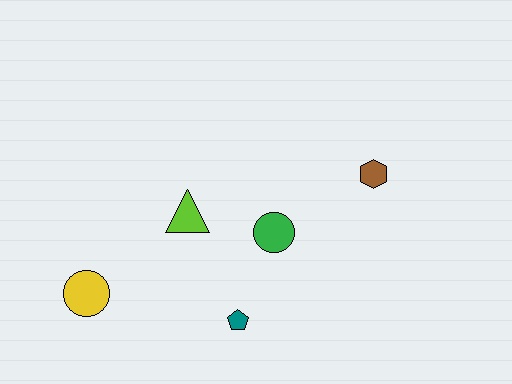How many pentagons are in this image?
There is 1 pentagon.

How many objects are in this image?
There are 5 objects.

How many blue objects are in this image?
There are no blue objects.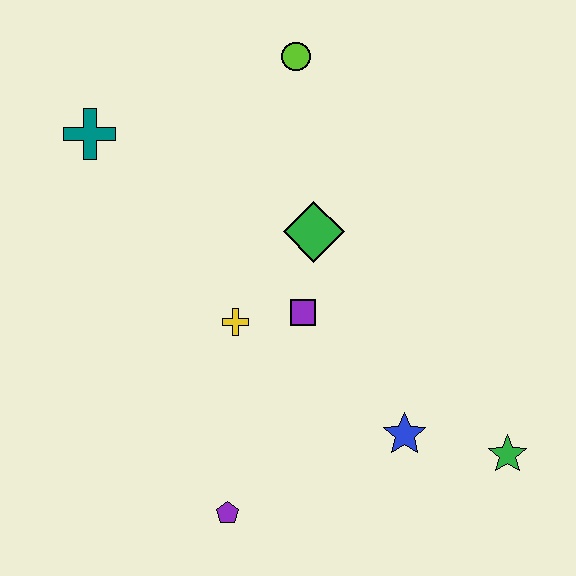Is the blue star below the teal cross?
Yes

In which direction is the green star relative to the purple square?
The green star is to the right of the purple square.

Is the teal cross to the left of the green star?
Yes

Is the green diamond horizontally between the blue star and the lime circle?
Yes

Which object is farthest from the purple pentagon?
The lime circle is farthest from the purple pentagon.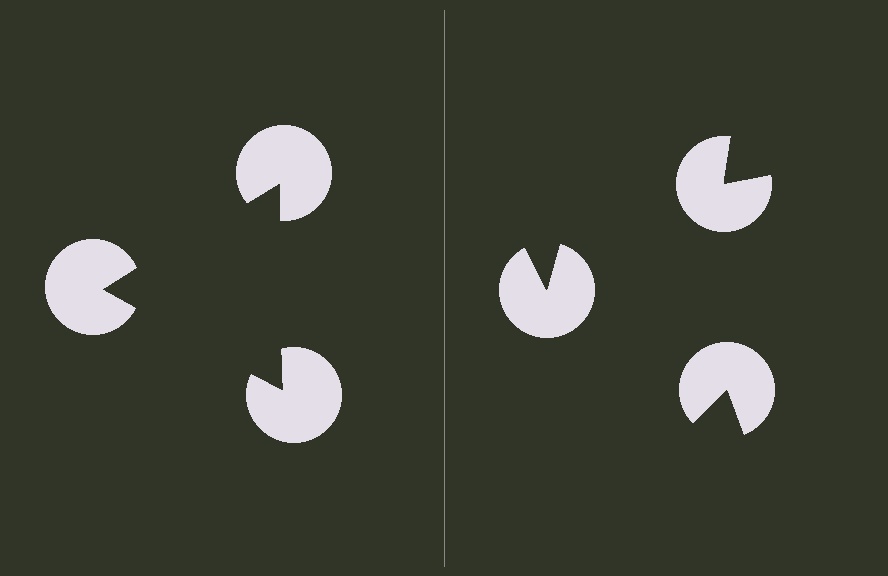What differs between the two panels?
The pac-man discs are positioned identically on both sides; only the wedge orientations differ. On the left they align to a triangle; on the right they are misaligned.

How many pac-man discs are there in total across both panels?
6 — 3 on each side.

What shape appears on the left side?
An illusory triangle.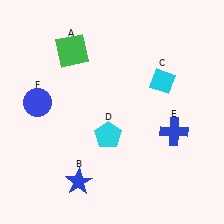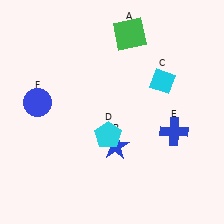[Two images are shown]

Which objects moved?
The objects that moved are: the green square (A), the blue star (B).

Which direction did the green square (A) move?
The green square (A) moved right.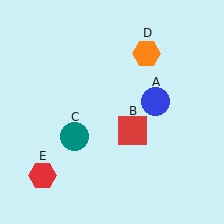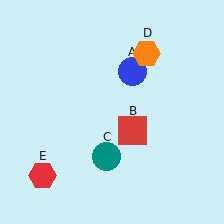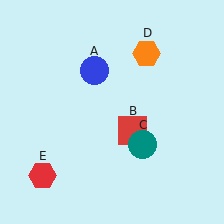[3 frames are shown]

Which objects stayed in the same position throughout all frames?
Red square (object B) and orange hexagon (object D) and red hexagon (object E) remained stationary.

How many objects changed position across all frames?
2 objects changed position: blue circle (object A), teal circle (object C).